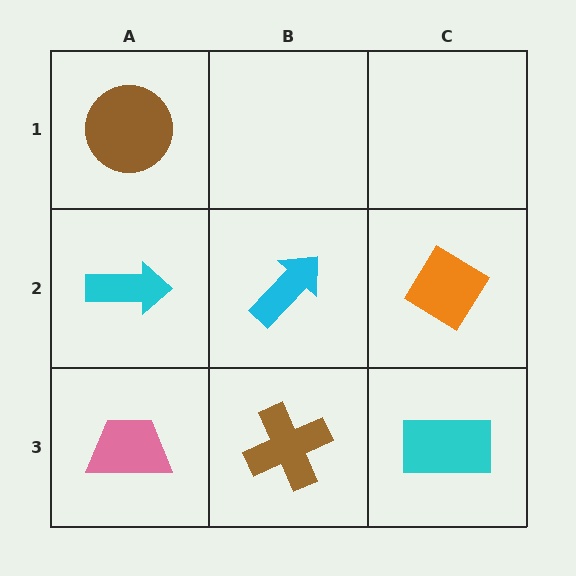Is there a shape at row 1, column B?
No, that cell is empty.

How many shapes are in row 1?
1 shape.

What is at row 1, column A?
A brown circle.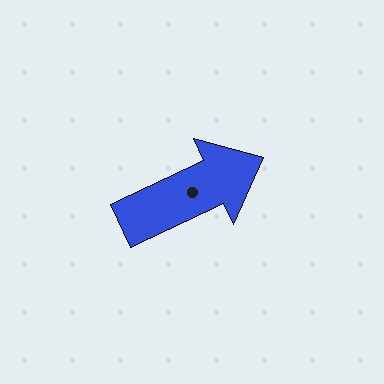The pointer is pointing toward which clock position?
Roughly 2 o'clock.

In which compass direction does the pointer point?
Northeast.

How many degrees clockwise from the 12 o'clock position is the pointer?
Approximately 65 degrees.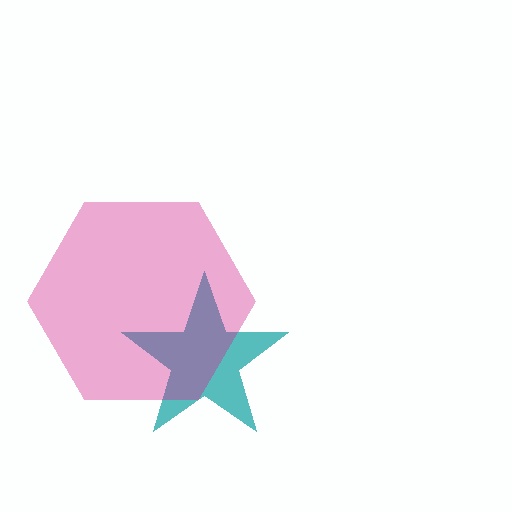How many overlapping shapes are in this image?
There are 2 overlapping shapes in the image.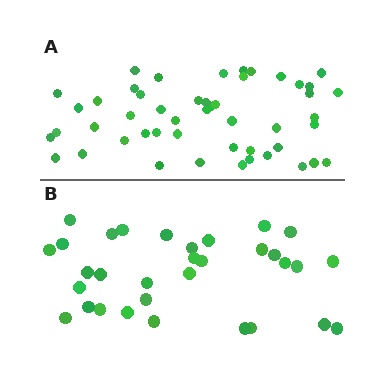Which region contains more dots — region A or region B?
Region A (the top region) has more dots.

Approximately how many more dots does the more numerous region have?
Region A has approximately 15 more dots than region B.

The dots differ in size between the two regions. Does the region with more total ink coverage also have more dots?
No. Region B has more total ink coverage because its dots are larger, but region A actually contains more individual dots. Total area can be misleading — the number of items is what matters here.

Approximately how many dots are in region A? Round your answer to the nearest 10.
About 50 dots. (The exact count is 49, which rounds to 50.)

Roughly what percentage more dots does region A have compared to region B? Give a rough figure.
About 55% more.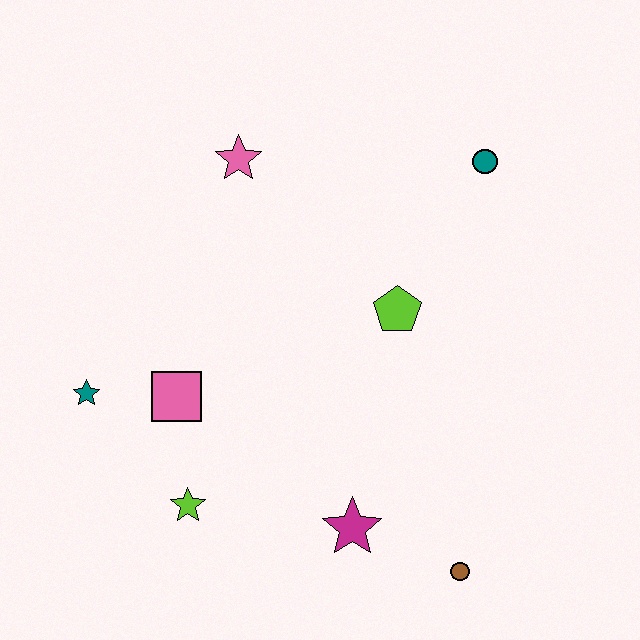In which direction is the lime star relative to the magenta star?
The lime star is to the left of the magenta star.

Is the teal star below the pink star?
Yes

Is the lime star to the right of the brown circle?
No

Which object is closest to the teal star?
The pink square is closest to the teal star.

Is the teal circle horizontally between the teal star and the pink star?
No